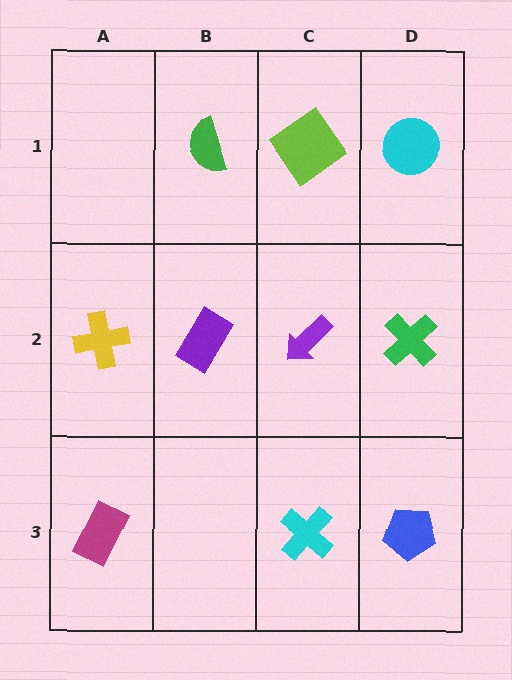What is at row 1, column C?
A lime diamond.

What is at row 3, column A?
A magenta rectangle.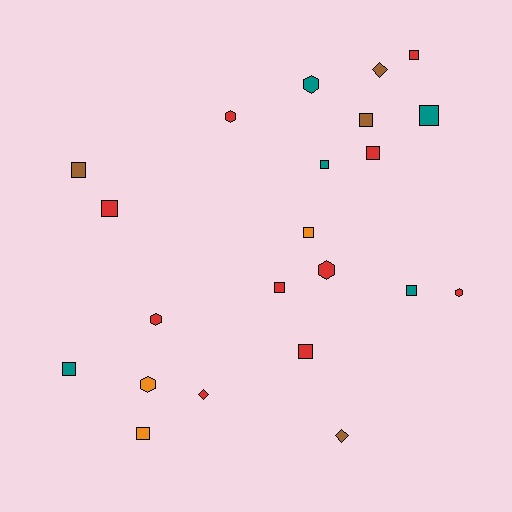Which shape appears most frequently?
Square, with 13 objects.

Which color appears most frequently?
Red, with 10 objects.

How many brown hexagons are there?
There are no brown hexagons.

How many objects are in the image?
There are 22 objects.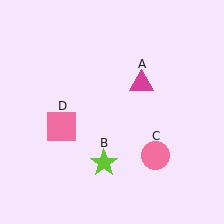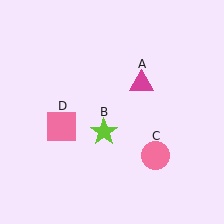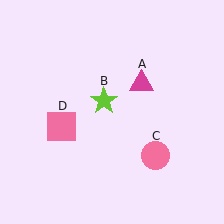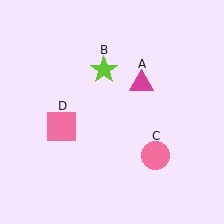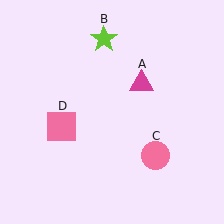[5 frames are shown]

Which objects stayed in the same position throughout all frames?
Magenta triangle (object A) and pink circle (object C) and pink square (object D) remained stationary.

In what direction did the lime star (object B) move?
The lime star (object B) moved up.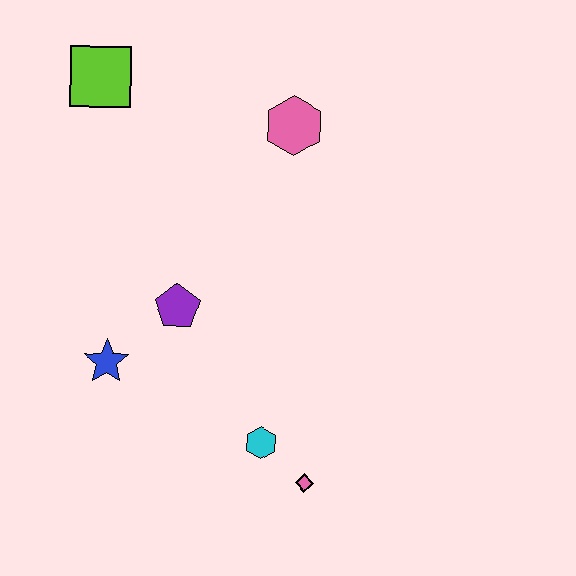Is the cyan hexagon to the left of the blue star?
No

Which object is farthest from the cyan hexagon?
The lime square is farthest from the cyan hexagon.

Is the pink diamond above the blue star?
No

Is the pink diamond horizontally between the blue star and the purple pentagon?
No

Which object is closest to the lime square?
The pink hexagon is closest to the lime square.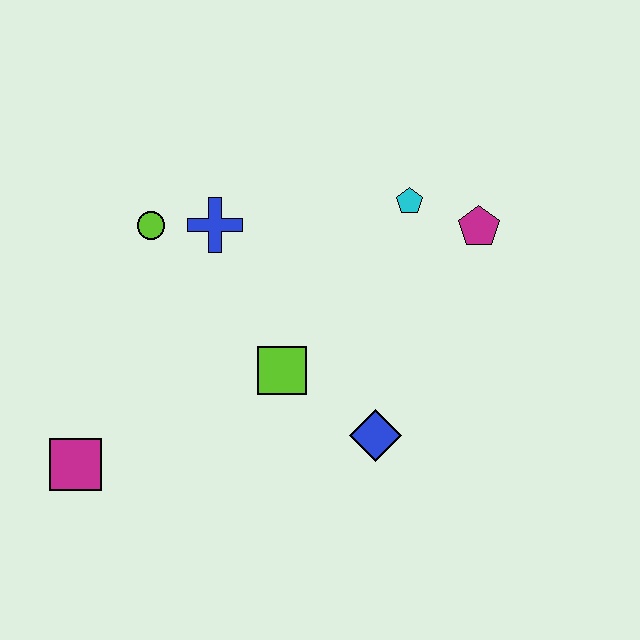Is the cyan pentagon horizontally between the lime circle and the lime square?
No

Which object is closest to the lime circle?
The blue cross is closest to the lime circle.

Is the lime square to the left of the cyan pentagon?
Yes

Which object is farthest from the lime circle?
The magenta pentagon is farthest from the lime circle.